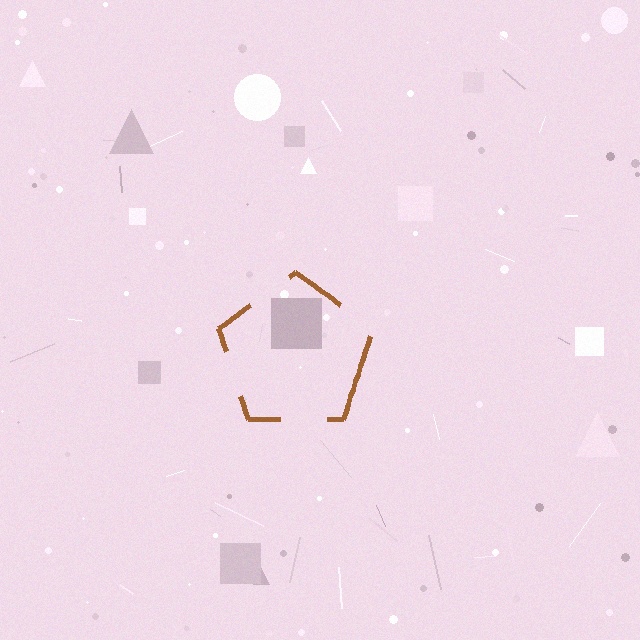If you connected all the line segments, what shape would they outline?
They would outline a pentagon.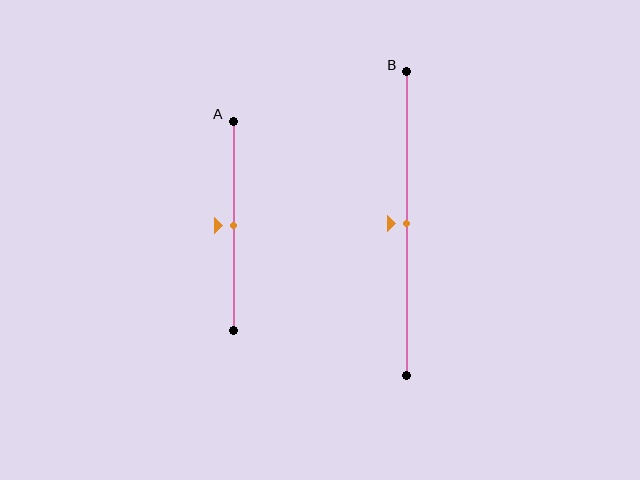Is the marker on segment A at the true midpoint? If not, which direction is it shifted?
Yes, the marker on segment A is at the true midpoint.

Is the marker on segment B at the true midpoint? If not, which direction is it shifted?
Yes, the marker on segment B is at the true midpoint.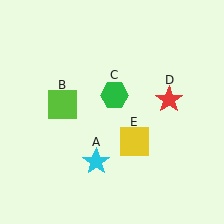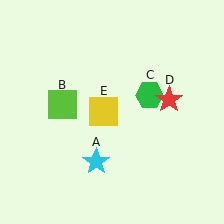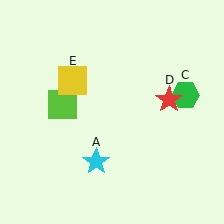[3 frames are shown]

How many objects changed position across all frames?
2 objects changed position: green hexagon (object C), yellow square (object E).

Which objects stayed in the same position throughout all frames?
Cyan star (object A) and lime square (object B) and red star (object D) remained stationary.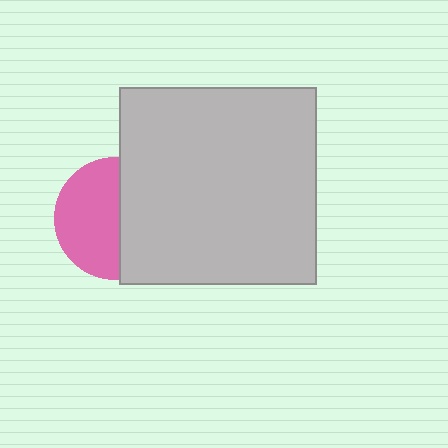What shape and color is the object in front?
The object in front is a light gray square.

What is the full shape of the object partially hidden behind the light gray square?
The partially hidden object is a pink circle.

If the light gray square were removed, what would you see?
You would see the complete pink circle.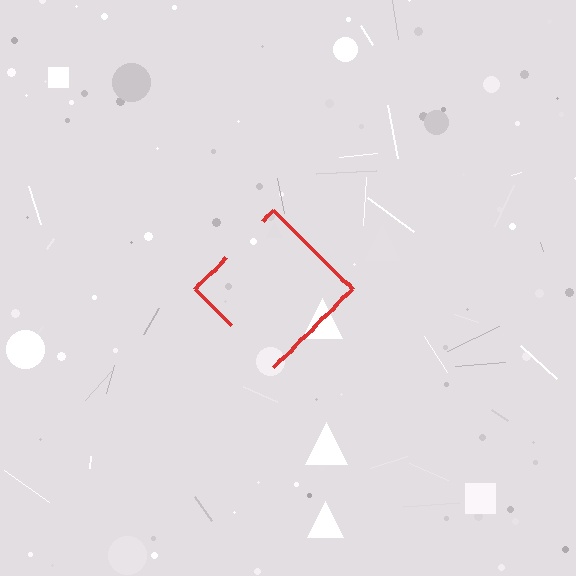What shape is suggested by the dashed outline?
The dashed outline suggests a diamond.